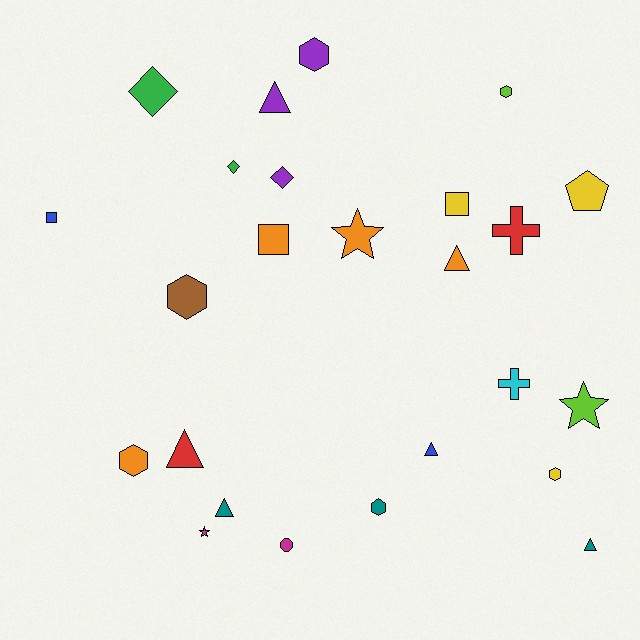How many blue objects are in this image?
There are 2 blue objects.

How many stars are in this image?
There are 3 stars.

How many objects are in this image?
There are 25 objects.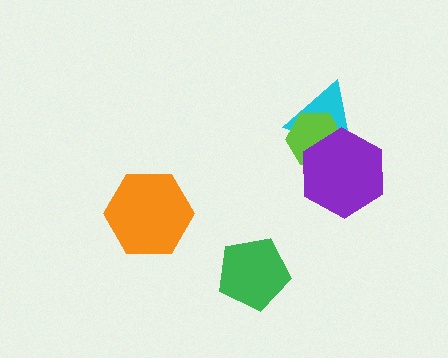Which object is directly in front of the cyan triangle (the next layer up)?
The lime hexagon is directly in front of the cyan triangle.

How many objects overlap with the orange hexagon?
0 objects overlap with the orange hexagon.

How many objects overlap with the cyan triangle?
2 objects overlap with the cyan triangle.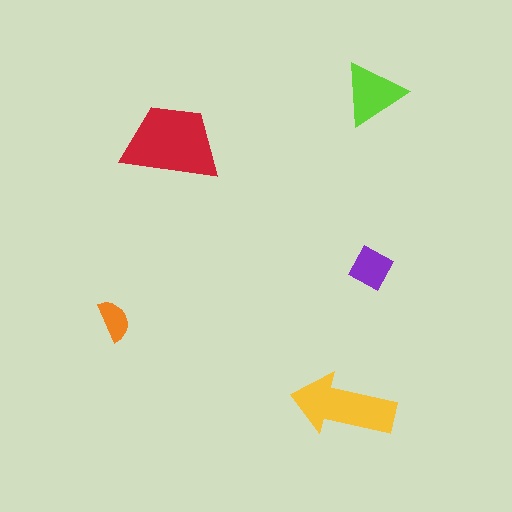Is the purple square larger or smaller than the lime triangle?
Smaller.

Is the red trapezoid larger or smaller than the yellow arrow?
Larger.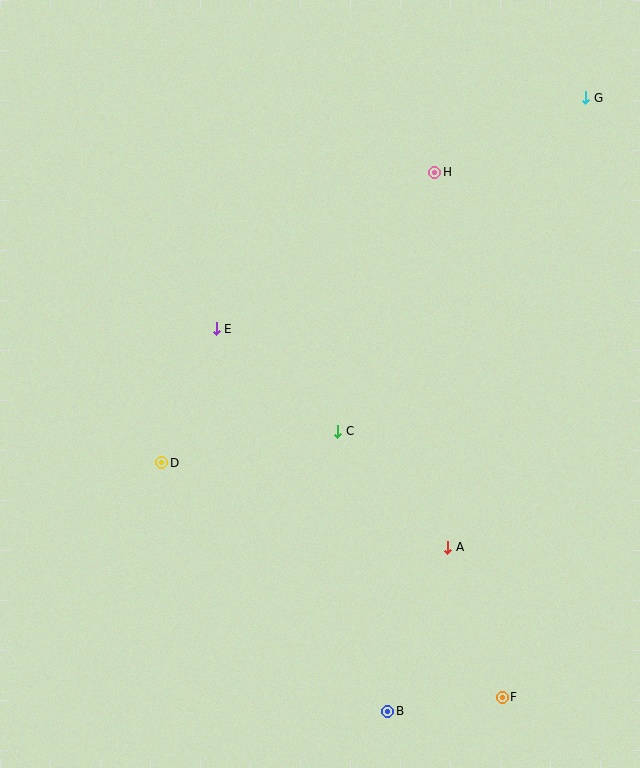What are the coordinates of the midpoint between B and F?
The midpoint between B and F is at (445, 704).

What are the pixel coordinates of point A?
Point A is at (448, 547).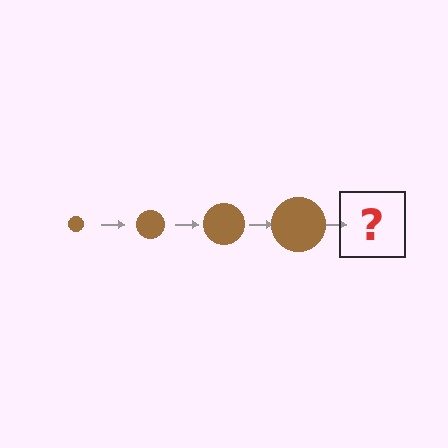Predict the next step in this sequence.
The next step is a brown circle, larger than the previous one.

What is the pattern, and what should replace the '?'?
The pattern is that the circle gets progressively larger each step. The '?' should be a brown circle, larger than the previous one.